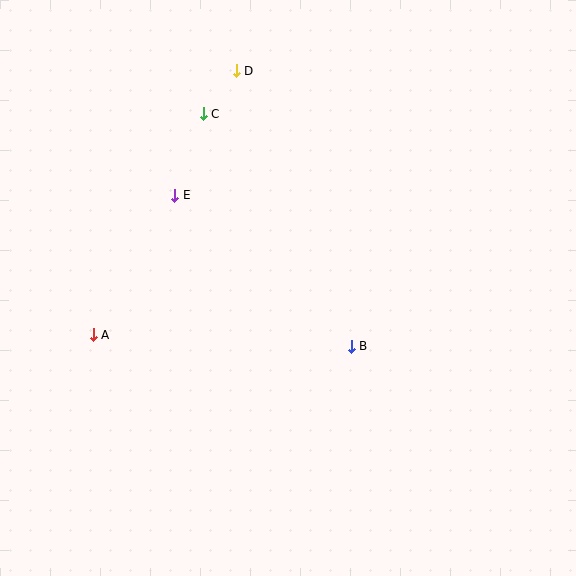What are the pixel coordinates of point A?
Point A is at (93, 335).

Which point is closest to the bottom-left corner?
Point A is closest to the bottom-left corner.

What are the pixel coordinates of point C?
Point C is at (203, 114).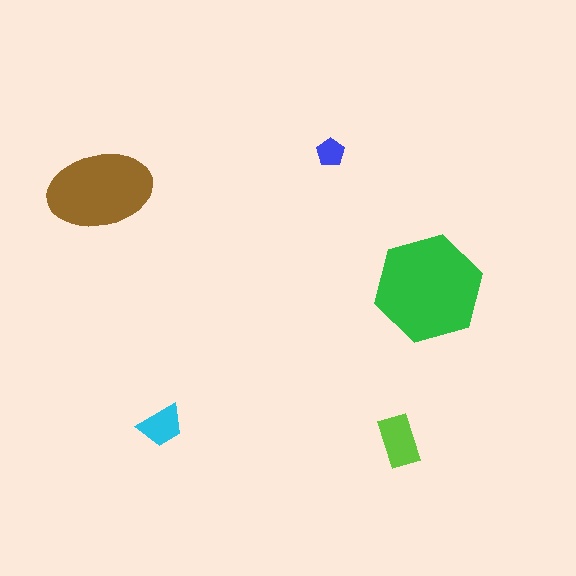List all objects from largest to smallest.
The green hexagon, the brown ellipse, the lime rectangle, the cyan trapezoid, the blue pentagon.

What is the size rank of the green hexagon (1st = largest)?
1st.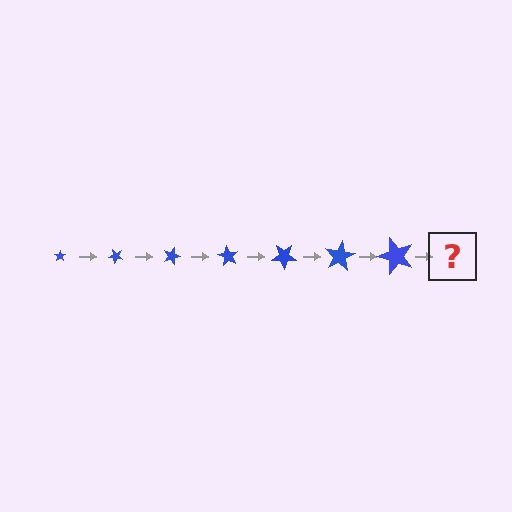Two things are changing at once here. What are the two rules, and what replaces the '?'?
The two rules are that the star grows larger each step and it rotates 45 degrees each step. The '?' should be a star, larger than the previous one and rotated 315 degrees from the start.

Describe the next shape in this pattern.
It should be a star, larger than the previous one and rotated 315 degrees from the start.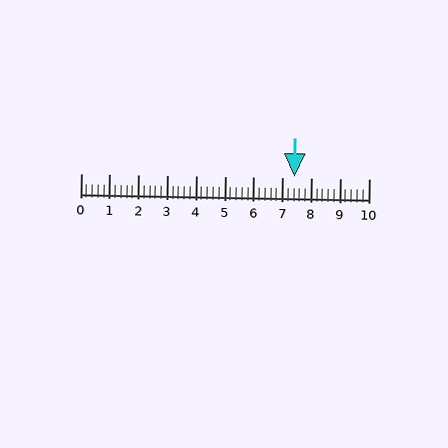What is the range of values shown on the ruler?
The ruler shows values from 0 to 10.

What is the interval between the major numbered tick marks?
The major tick marks are spaced 1 units apart.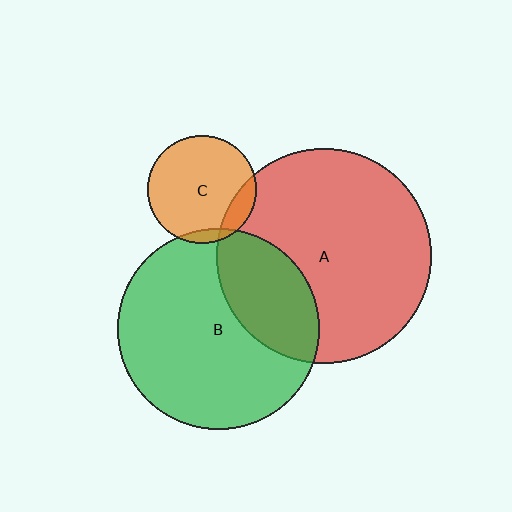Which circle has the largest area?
Circle A (red).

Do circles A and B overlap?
Yes.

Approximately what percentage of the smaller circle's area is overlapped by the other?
Approximately 30%.